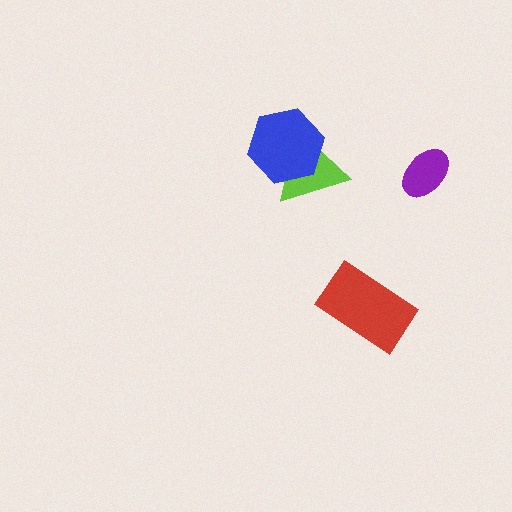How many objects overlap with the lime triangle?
1 object overlaps with the lime triangle.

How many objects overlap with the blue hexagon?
1 object overlaps with the blue hexagon.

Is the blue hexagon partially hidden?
No, no other shape covers it.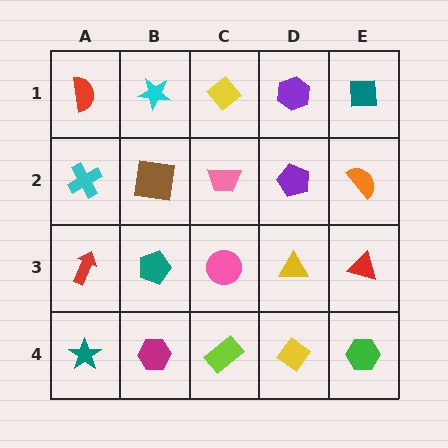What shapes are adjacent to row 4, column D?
A yellow triangle (row 3, column D), a lime rectangle (row 4, column C), a green hexagon (row 4, column E).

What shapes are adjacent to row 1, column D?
A purple pentagon (row 2, column D), a yellow diamond (row 1, column C), a teal square (row 1, column E).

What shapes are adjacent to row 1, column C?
A pink trapezoid (row 2, column C), a cyan star (row 1, column B), a purple hexagon (row 1, column D).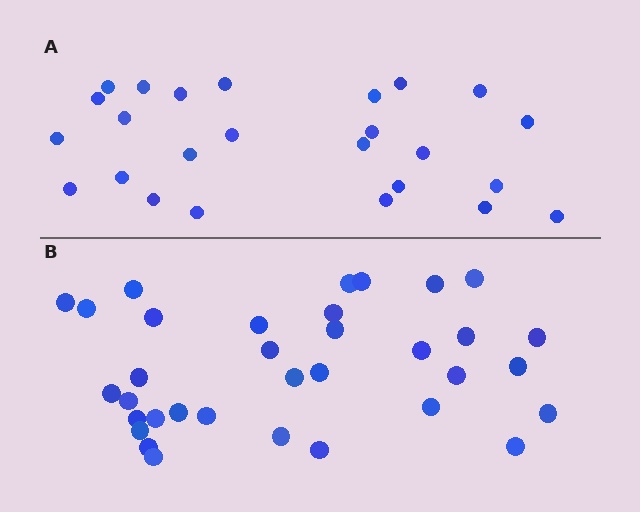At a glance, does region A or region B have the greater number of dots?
Region B (the bottom region) has more dots.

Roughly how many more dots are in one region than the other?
Region B has roughly 8 or so more dots than region A.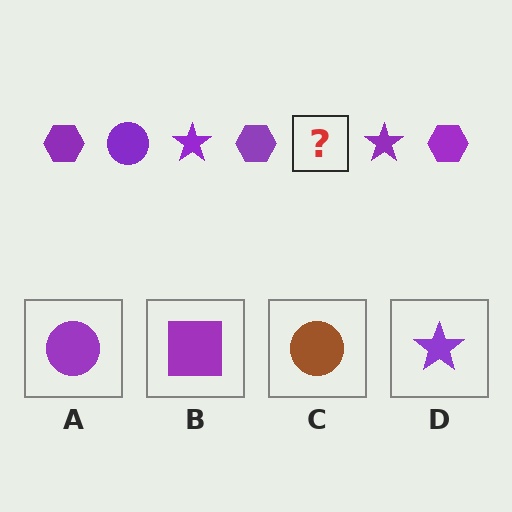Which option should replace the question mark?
Option A.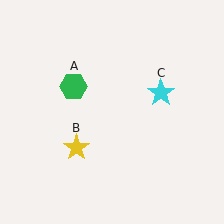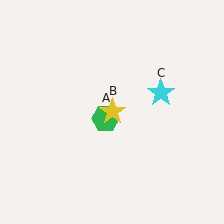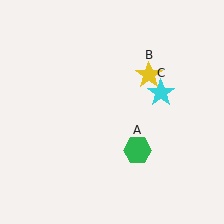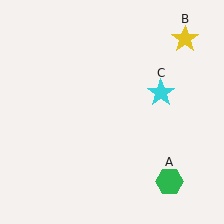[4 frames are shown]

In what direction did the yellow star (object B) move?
The yellow star (object B) moved up and to the right.